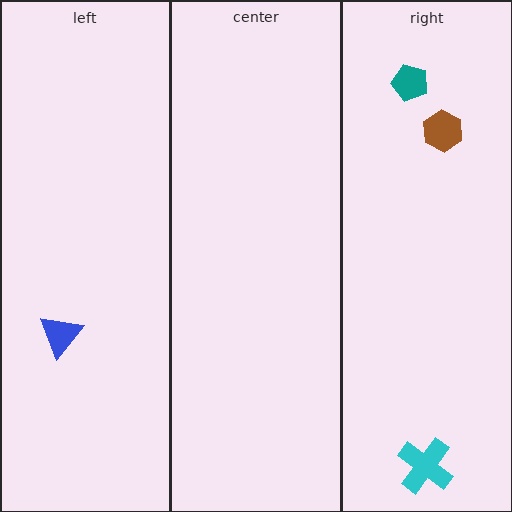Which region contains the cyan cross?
The right region.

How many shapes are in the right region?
3.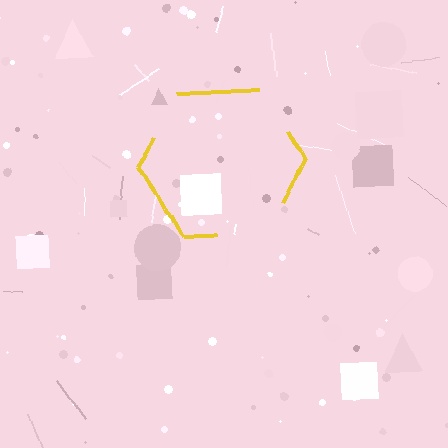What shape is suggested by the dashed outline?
The dashed outline suggests a hexagon.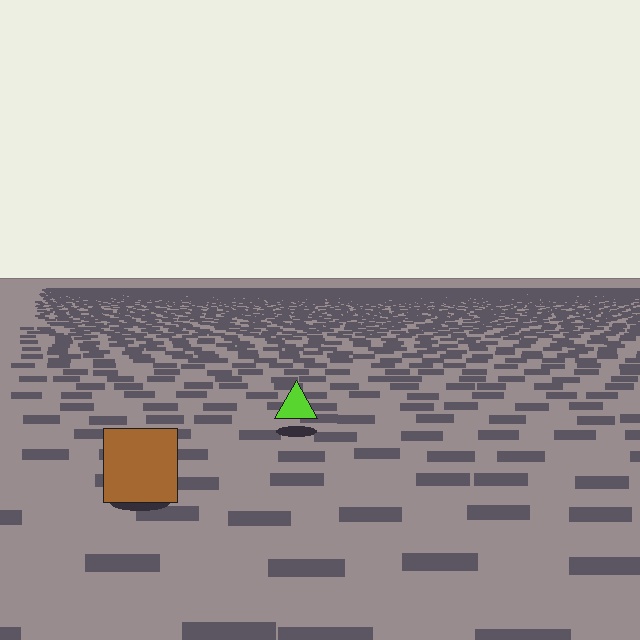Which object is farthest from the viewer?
The lime triangle is farthest from the viewer. It appears smaller and the ground texture around it is denser.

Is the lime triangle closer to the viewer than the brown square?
No. The brown square is closer — you can tell from the texture gradient: the ground texture is coarser near it.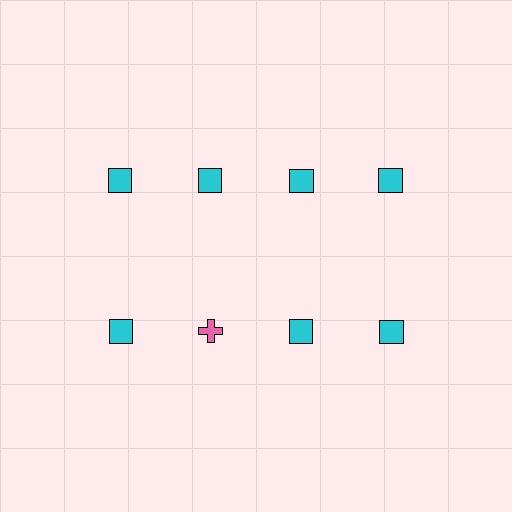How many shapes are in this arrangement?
There are 8 shapes arranged in a grid pattern.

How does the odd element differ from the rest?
It differs in both color (pink instead of cyan) and shape (cross instead of square).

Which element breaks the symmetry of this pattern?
The pink cross in the second row, second from left column breaks the symmetry. All other shapes are cyan squares.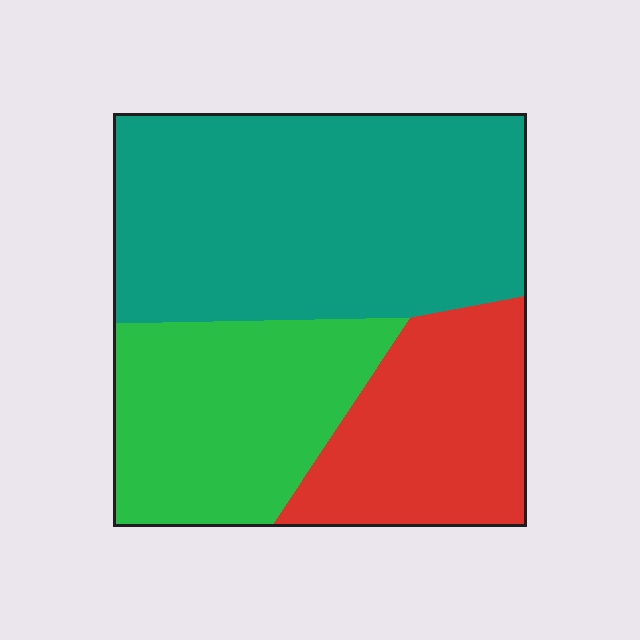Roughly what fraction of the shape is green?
Green takes up about one quarter (1/4) of the shape.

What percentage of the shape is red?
Red covers about 25% of the shape.